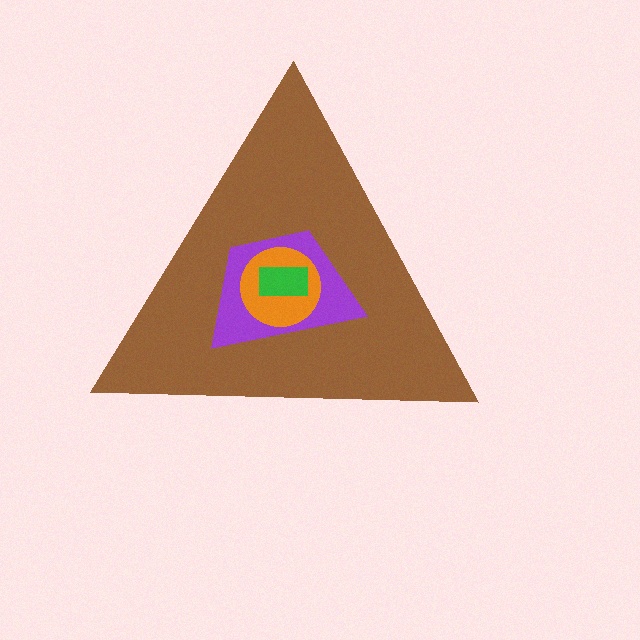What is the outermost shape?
The brown triangle.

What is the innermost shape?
The green rectangle.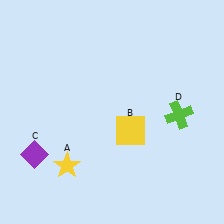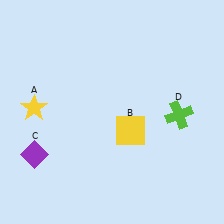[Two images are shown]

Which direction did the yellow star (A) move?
The yellow star (A) moved up.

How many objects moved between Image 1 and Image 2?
1 object moved between the two images.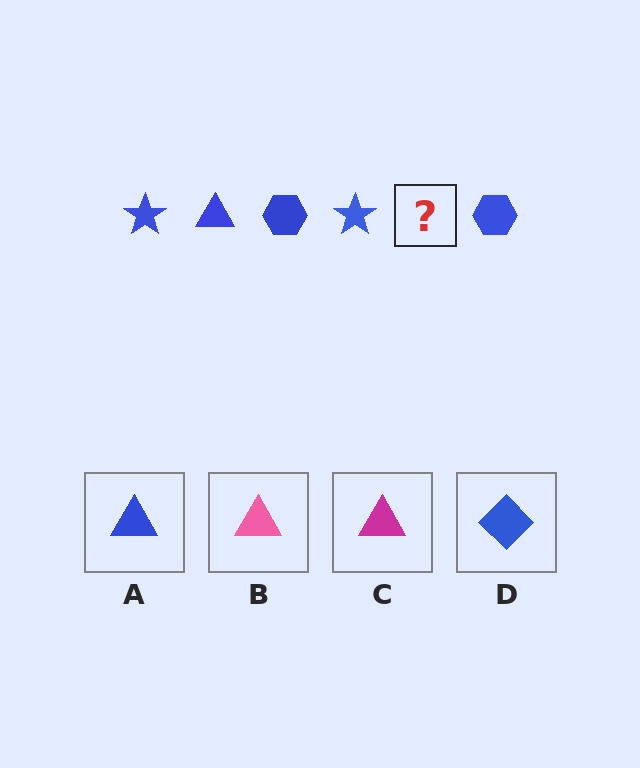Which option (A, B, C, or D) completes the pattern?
A.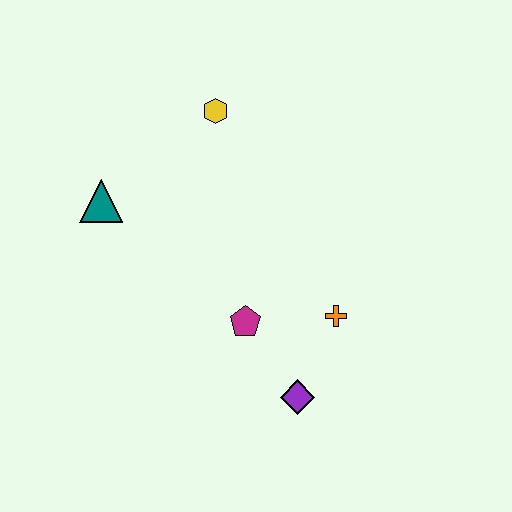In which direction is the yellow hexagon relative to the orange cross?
The yellow hexagon is above the orange cross.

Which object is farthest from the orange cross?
The teal triangle is farthest from the orange cross.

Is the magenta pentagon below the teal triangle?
Yes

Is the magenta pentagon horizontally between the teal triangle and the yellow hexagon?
No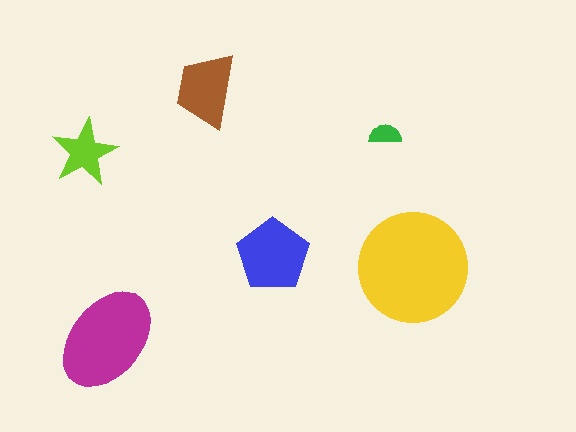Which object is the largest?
The yellow circle.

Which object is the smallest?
The green semicircle.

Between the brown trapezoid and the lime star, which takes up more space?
The brown trapezoid.